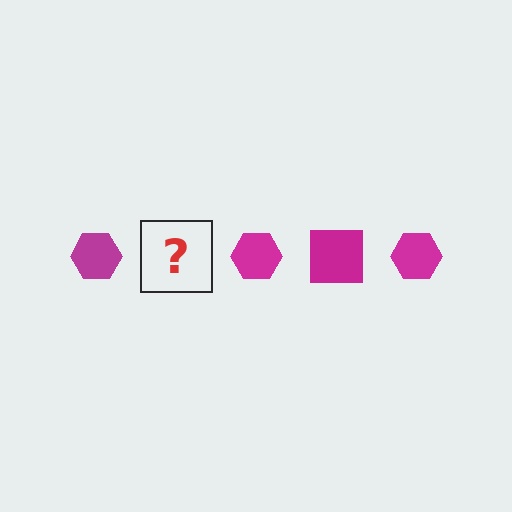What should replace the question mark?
The question mark should be replaced with a magenta square.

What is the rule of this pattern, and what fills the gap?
The rule is that the pattern cycles through hexagon, square shapes in magenta. The gap should be filled with a magenta square.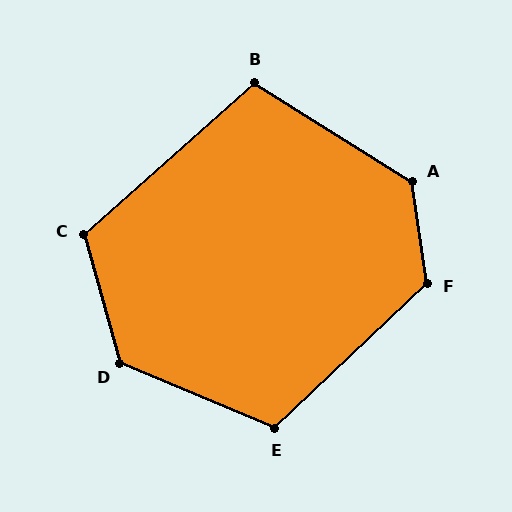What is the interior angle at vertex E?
Approximately 114 degrees (obtuse).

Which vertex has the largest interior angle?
A, at approximately 130 degrees.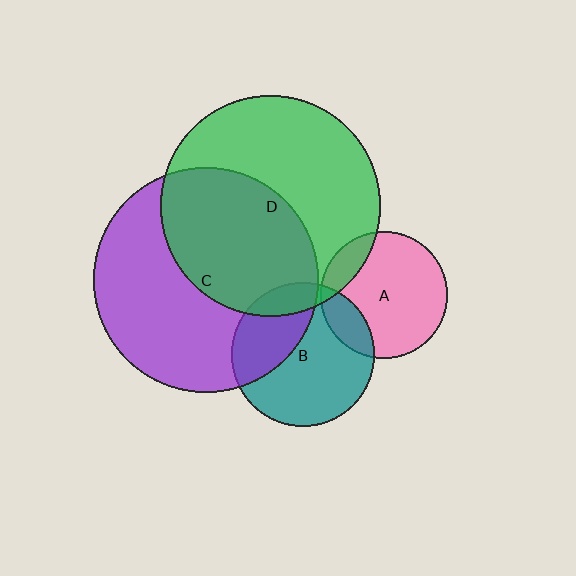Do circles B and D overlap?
Yes.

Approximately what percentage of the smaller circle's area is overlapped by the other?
Approximately 10%.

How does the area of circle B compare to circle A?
Approximately 1.3 times.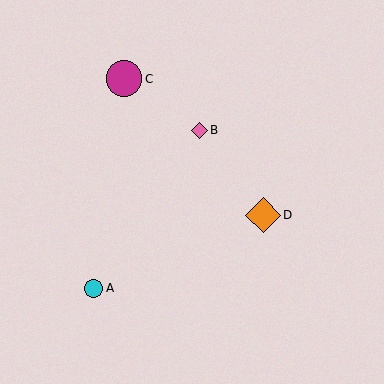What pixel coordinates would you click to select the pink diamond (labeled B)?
Click at (199, 130) to select the pink diamond B.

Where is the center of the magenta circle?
The center of the magenta circle is at (124, 79).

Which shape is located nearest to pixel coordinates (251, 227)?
The orange diamond (labeled D) at (263, 215) is nearest to that location.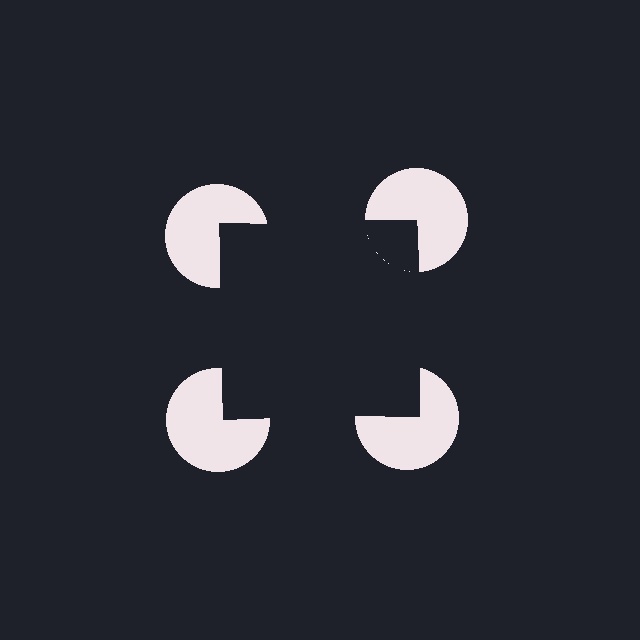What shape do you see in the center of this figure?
An illusory square — its edges are inferred from the aligned wedge cuts in the pac-man discs, not physically drawn.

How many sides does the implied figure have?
4 sides.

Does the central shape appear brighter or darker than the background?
It typically appears slightly darker than the background, even though no actual brightness change is drawn.